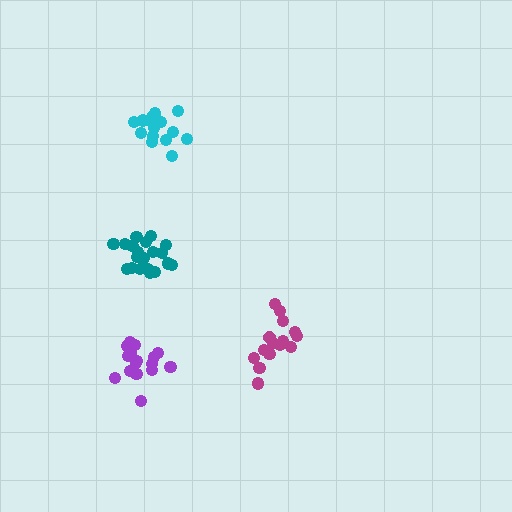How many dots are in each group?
Group 1: 20 dots, Group 2: 15 dots, Group 3: 16 dots, Group 4: 16 dots (67 total).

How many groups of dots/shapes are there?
There are 4 groups.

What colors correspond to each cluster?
The clusters are colored: teal, magenta, cyan, purple.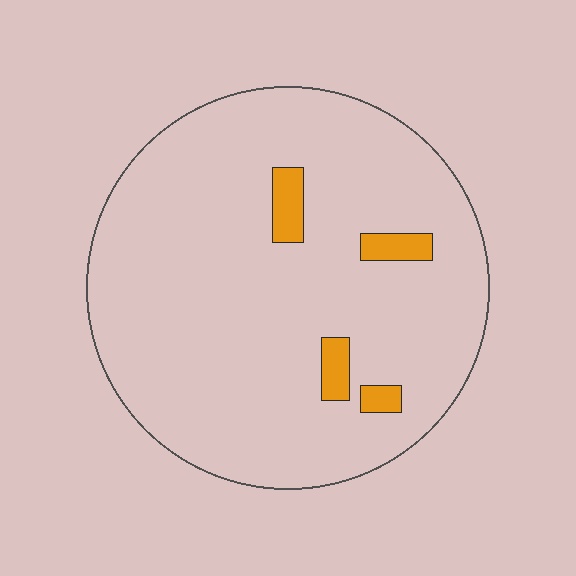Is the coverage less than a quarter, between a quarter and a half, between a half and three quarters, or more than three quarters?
Less than a quarter.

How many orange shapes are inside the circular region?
4.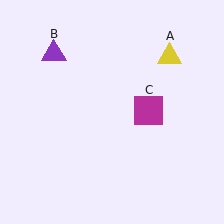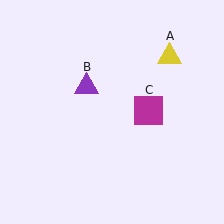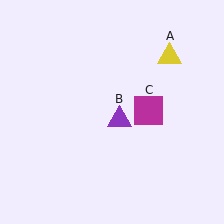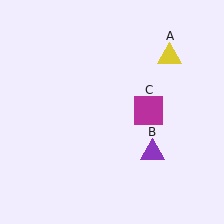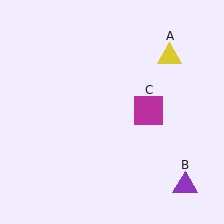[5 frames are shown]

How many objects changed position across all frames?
1 object changed position: purple triangle (object B).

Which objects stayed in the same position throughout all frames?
Yellow triangle (object A) and magenta square (object C) remained stationary.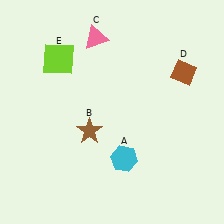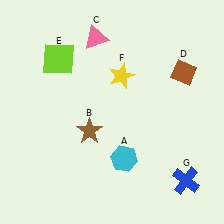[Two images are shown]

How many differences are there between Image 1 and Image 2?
There are 2 differences between the two images.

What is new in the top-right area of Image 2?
A yellow star (F) was added in the top-right area of Image 2.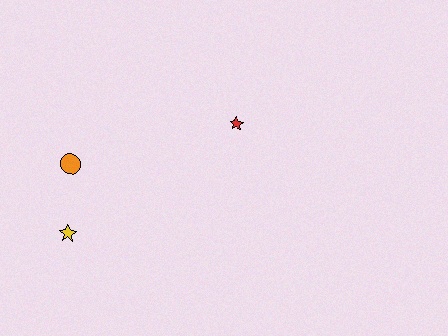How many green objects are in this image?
There are no green objects.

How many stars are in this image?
There are 2 stars.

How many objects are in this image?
There are 3 objects.